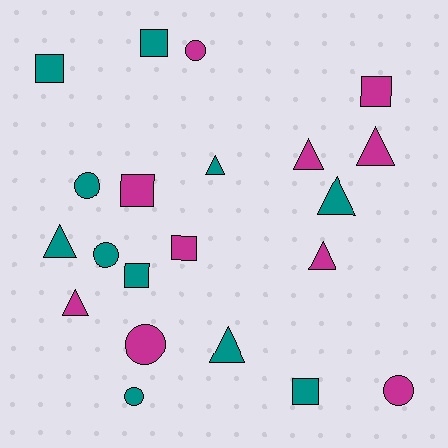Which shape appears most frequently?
Triangle, with 8 objects.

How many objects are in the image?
There are 21 objects.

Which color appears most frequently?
Teal, with 11 objects.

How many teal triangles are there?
There are 4 teal triangles.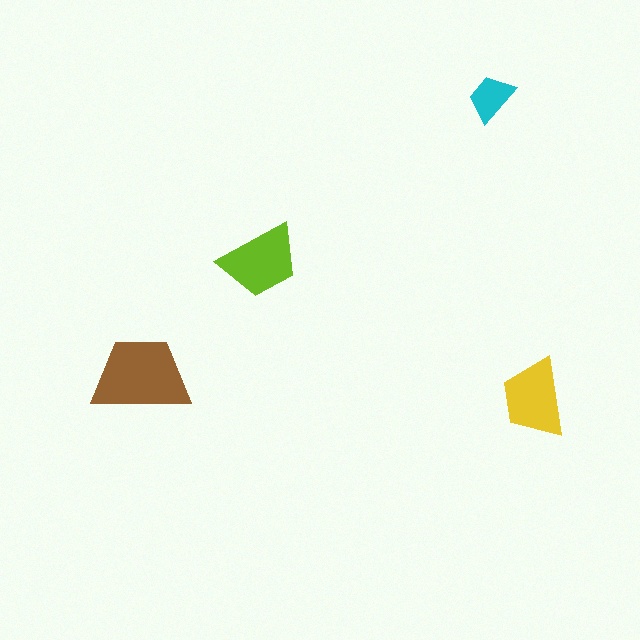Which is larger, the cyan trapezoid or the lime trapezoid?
The lime one.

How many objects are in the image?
There are 4 objects in the image.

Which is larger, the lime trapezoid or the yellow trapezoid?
The lime one.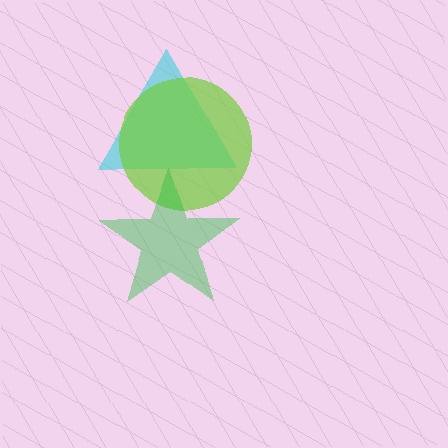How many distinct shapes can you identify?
There are 3 distinct shapes: a cyan triangle, a lime circle, a green star.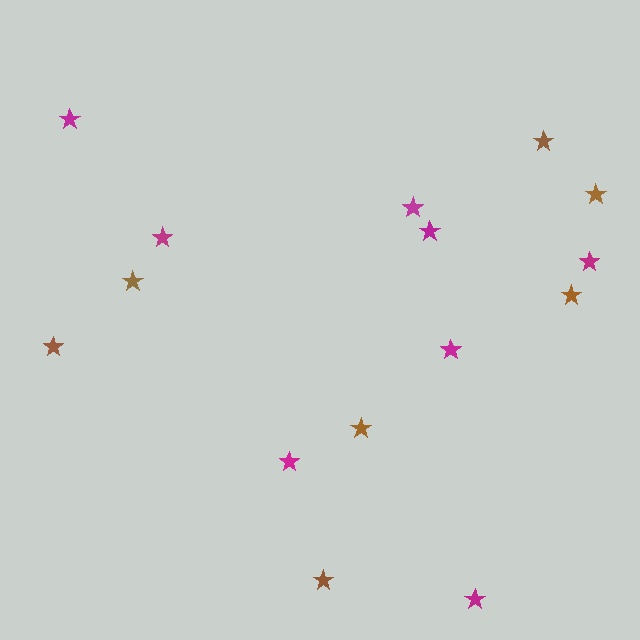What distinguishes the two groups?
There are 2 groups: one group of magenta stars (8) and one group of brown stars (7).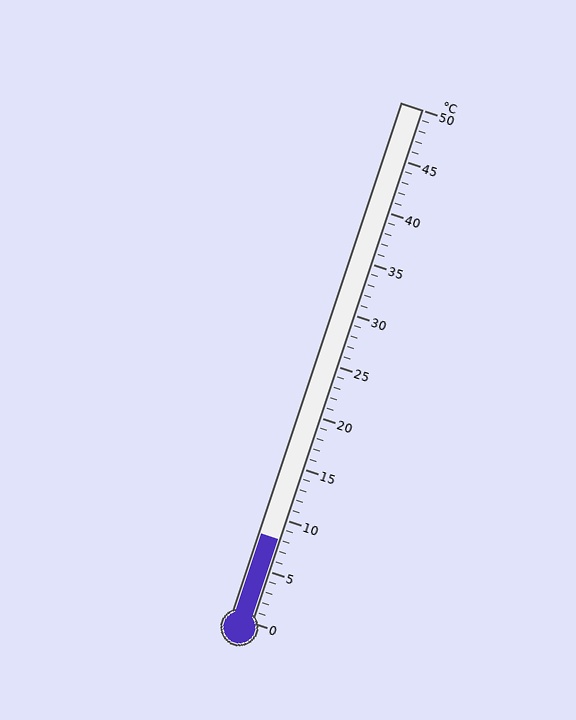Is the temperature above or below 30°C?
The temperature is below 30°C.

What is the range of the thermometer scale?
The thermometer scale ranges from 0°C to 50°C.